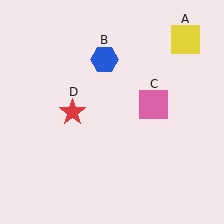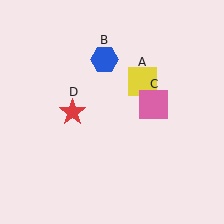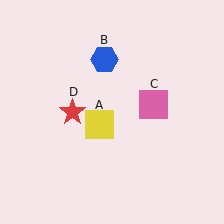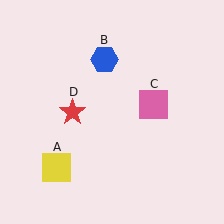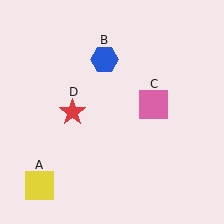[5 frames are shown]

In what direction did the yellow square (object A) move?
The yellow square (object A) moved down and to the left.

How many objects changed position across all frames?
1 object changed position: yellow square (object A).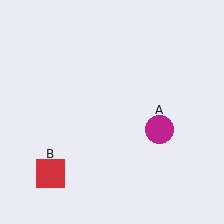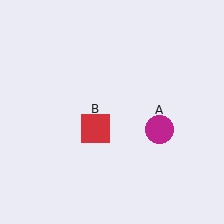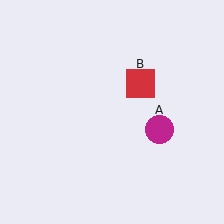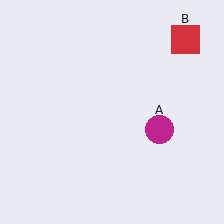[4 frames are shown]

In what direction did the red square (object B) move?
The red square (object B) moved up and to the right.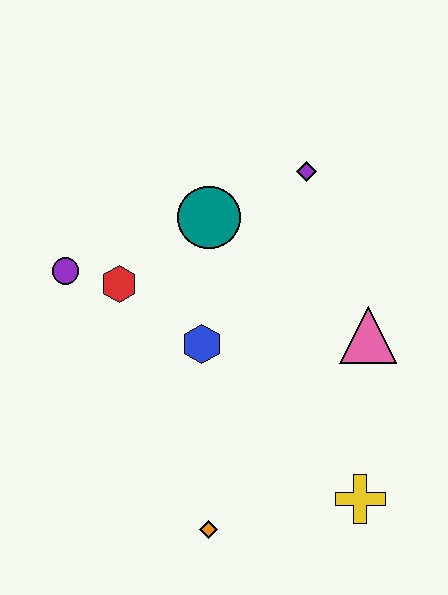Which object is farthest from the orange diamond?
The purple diamond is farthest from the orange diamond.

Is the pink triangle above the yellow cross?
Yes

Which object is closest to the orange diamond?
The yellow cross is closest to the orange diamond.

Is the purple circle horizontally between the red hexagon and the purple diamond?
No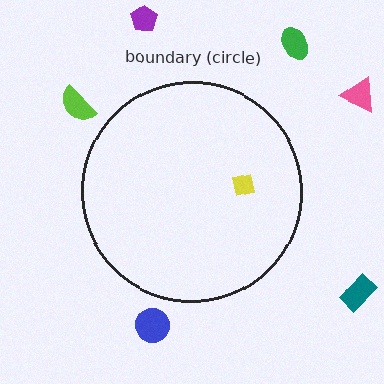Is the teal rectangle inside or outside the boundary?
Outside.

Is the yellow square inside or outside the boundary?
Inside.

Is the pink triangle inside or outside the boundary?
Outside.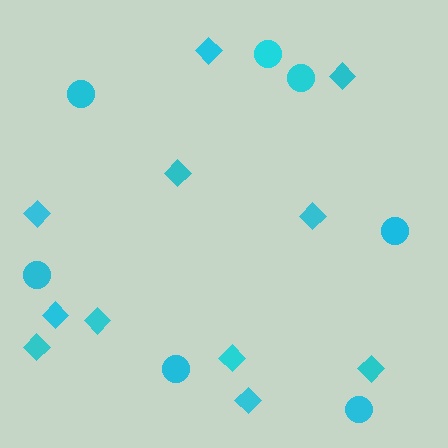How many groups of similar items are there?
There are 2 groups: one group of diamonds (11) and one group of circles (7).